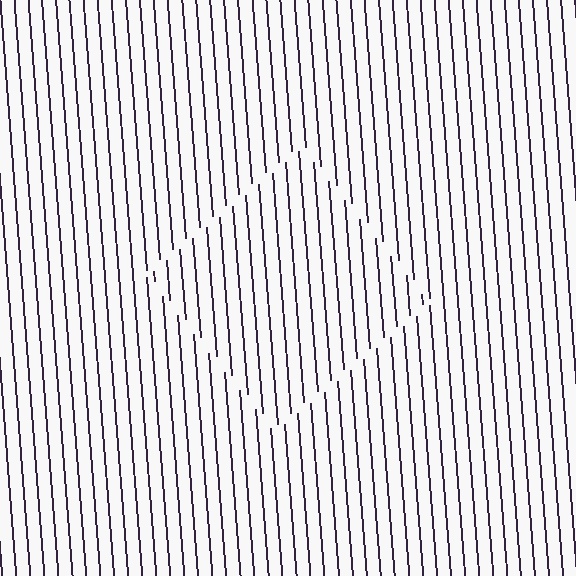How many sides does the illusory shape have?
4 sides — the line-ends trace a square.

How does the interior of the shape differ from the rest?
The interior of the shape contains the same grating, shifted by half a period — the contour is defined by the phase discontinuity where line-ends from the inner and outer gratings abut.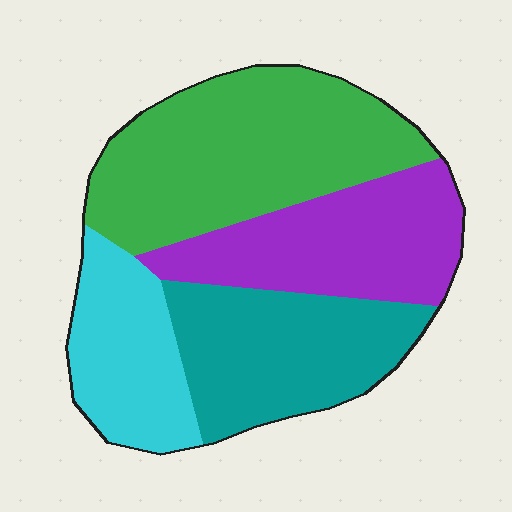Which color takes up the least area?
Cyan, at roughly 15%.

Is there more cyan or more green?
Green.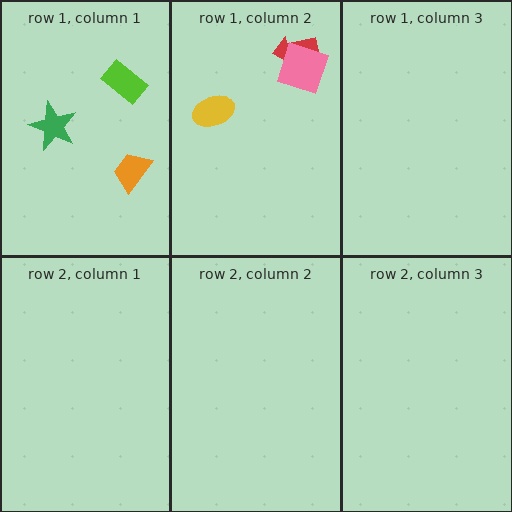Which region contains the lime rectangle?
The row 1, column 1 region.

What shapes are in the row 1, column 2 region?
The yellow ellipse, the red arrow, the pink square.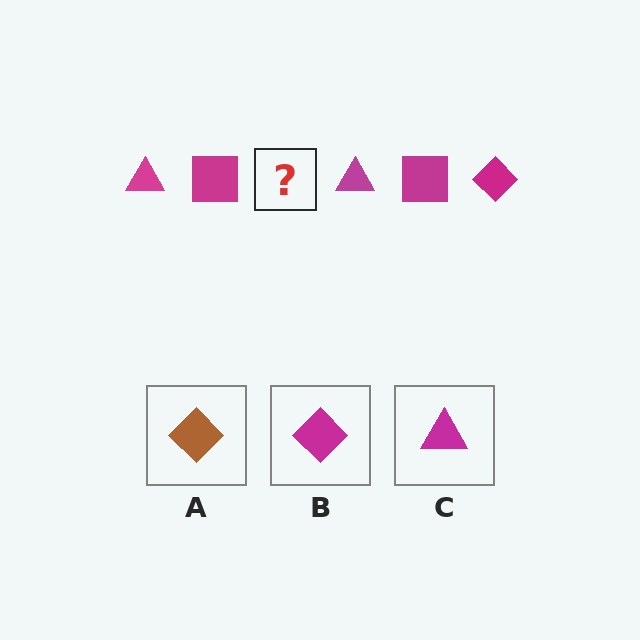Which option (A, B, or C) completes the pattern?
B.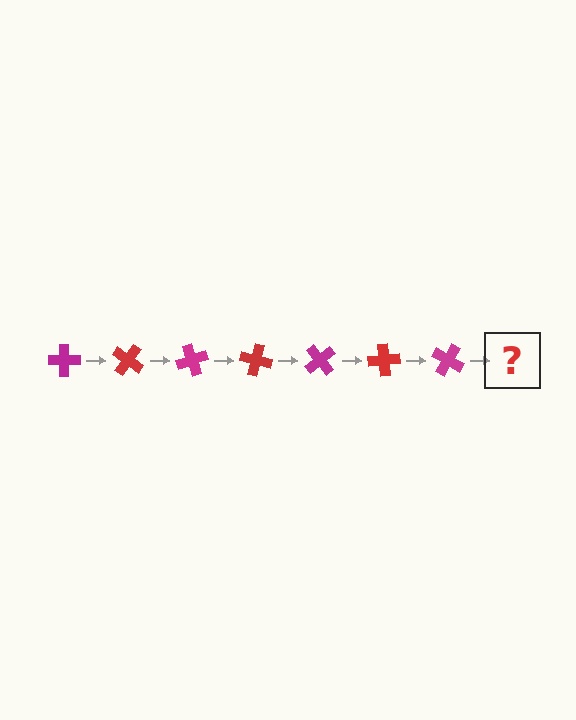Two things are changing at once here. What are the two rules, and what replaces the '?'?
The two rules are that it rotates 35 degrees each step and the color cycles through magenta and red. The '?' should be a red cross, rotated 245 degrees from the start.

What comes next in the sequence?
The next element should be a red cross, rotated 245 degrees from the start.